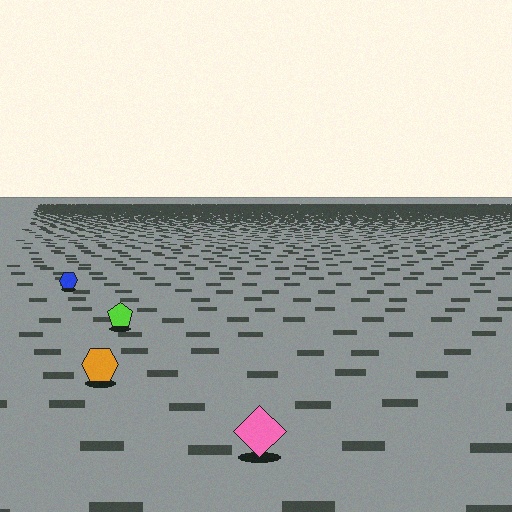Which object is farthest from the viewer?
The blue hexagon is farthest from the viewer. It appears smaller and the ground texture around it is denser.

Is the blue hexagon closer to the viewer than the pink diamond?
No. The pink diamond is closer — you can tell from the texture gradient: the ground texture is coarser near it.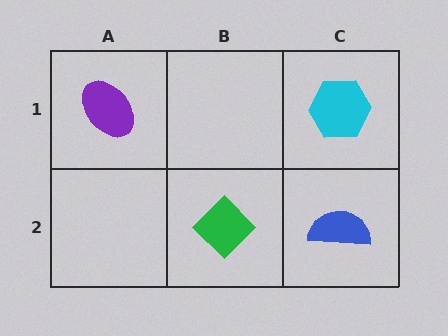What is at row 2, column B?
A green diamond.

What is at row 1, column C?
A cyan hexagon.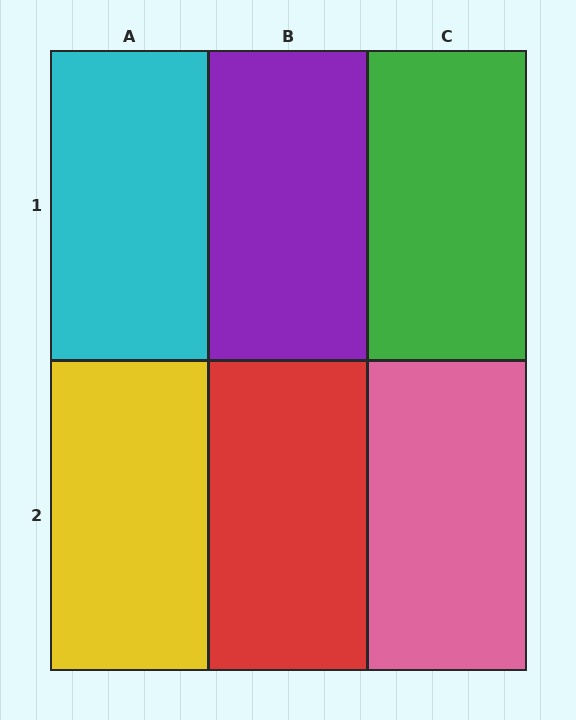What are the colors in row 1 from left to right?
Cyan, purple, green.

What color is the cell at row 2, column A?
Yellow.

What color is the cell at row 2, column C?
Pink.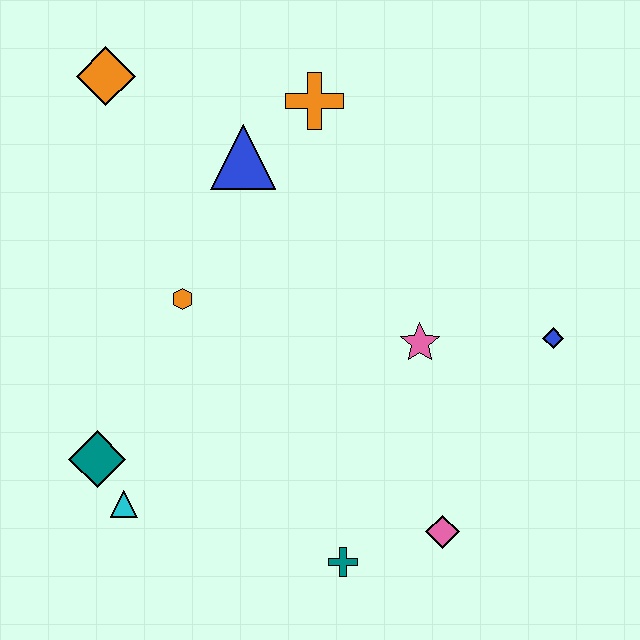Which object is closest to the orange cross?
The blue triangle is closest to the orange cross.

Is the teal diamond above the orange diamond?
No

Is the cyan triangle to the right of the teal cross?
No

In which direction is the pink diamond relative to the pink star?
The pink diamond is below the pink star.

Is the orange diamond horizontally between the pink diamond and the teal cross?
No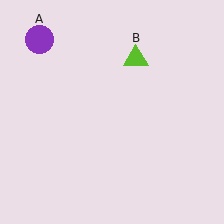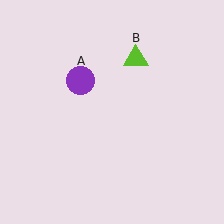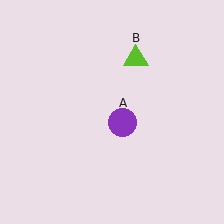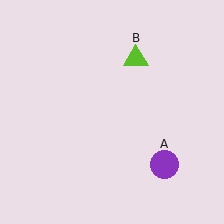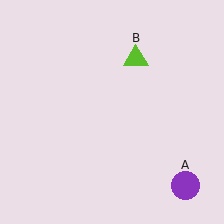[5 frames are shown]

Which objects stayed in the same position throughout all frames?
Lime triangle (object B) remained stationary.